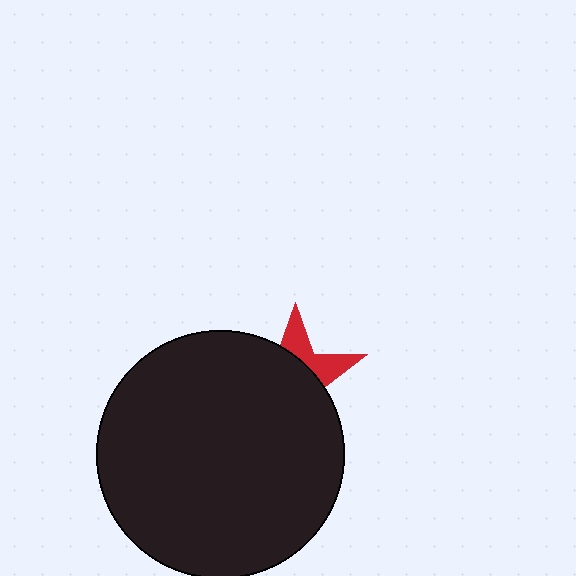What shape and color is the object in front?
The object in front is a black circle.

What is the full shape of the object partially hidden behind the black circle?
The partially hidden object is a red star.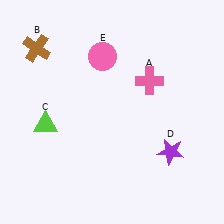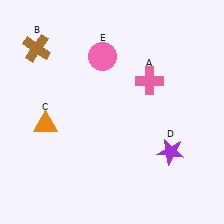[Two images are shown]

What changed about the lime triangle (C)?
In Image 1, C is lime. In Image 2, it changed to orange.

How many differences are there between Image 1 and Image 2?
There is 1 difference between the two images.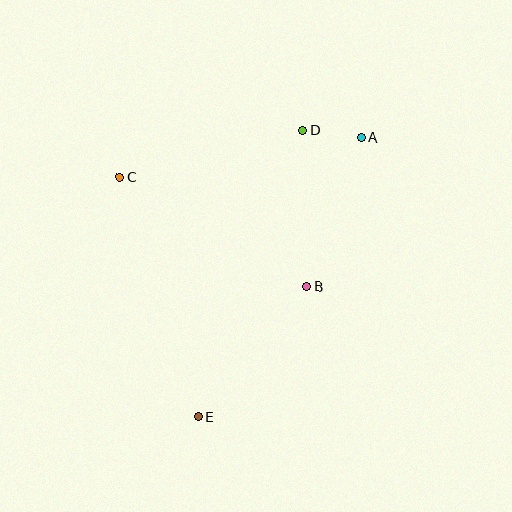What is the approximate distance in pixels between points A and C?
The distance between A and C is approximately 244 pixels.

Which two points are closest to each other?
Points A and D are closest to each other.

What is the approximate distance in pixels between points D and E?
The distance between D and E is approximately 305 pixels.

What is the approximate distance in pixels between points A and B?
The distance between A and B is approximately 158 pixels.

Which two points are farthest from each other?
Points A and E are farthest from each other.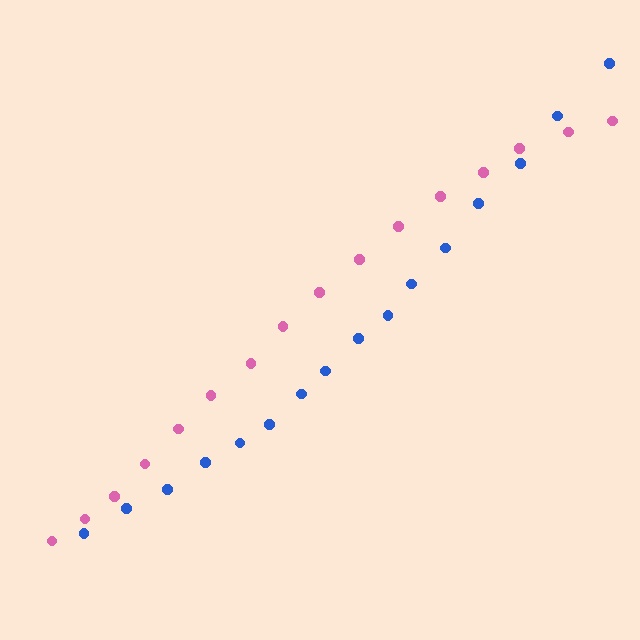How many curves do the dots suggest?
There are 2 distinct paths.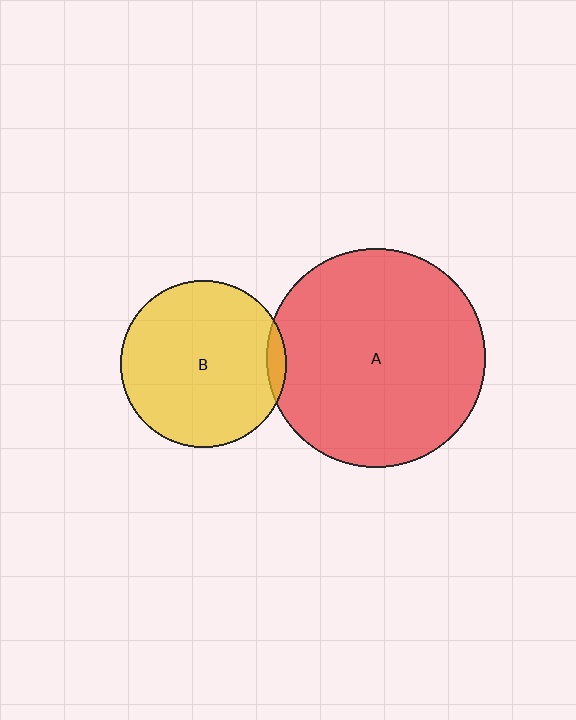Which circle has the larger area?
Circle A (red).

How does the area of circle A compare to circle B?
Approximately 1.7 times.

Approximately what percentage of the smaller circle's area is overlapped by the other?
Approximately 5%.